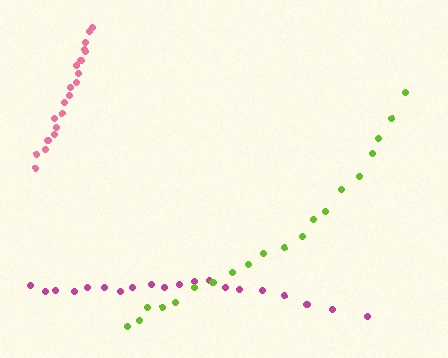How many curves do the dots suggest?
There are 3 distinct paths.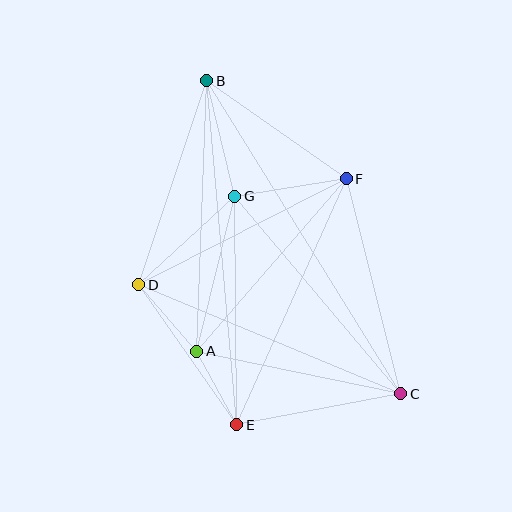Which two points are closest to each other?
Points A and E are closest to each other.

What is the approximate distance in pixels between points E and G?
The distance between E and G is approximately 228 pixels.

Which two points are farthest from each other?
Points B and C are farthest from each other.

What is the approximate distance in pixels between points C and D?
The distance between C and D is approximately 284 pixels.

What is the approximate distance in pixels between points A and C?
The distance between A and C is approximately 209 pixels.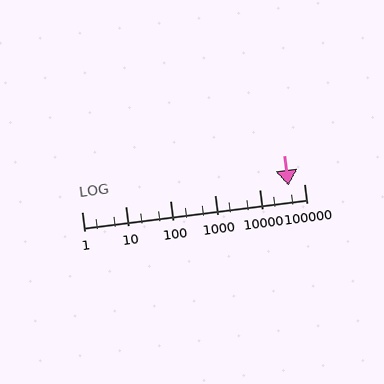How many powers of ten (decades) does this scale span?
The scale spans 5 decades, from 1 to 100000.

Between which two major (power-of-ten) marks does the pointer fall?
The pointer is between 10000 and 100000.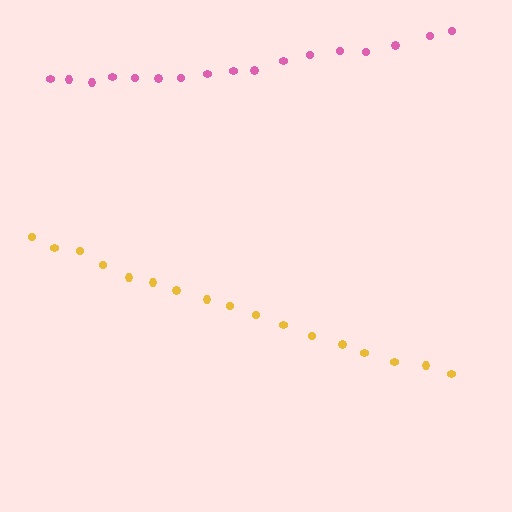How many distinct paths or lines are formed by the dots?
There are 2 distinct paths.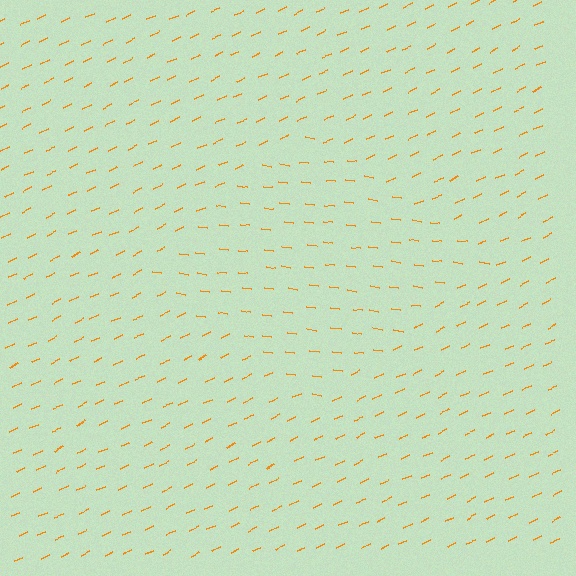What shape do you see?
I see a diamond.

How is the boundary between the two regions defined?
The boundary is defined purely by a change in line orientation (approximately 33 degrees difference). All lines are the same color and thickness.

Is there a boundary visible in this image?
Yes, there is a texture boundary formed by a change in line orientation.